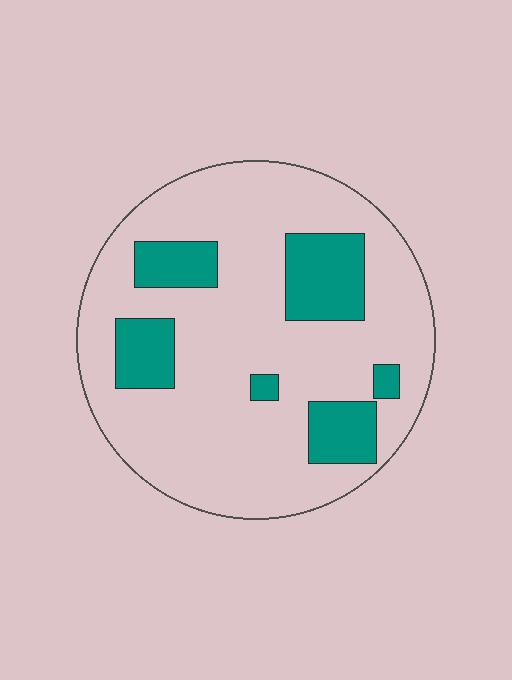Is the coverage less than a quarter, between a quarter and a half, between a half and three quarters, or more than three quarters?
Less than a quarter.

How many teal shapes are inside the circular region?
6.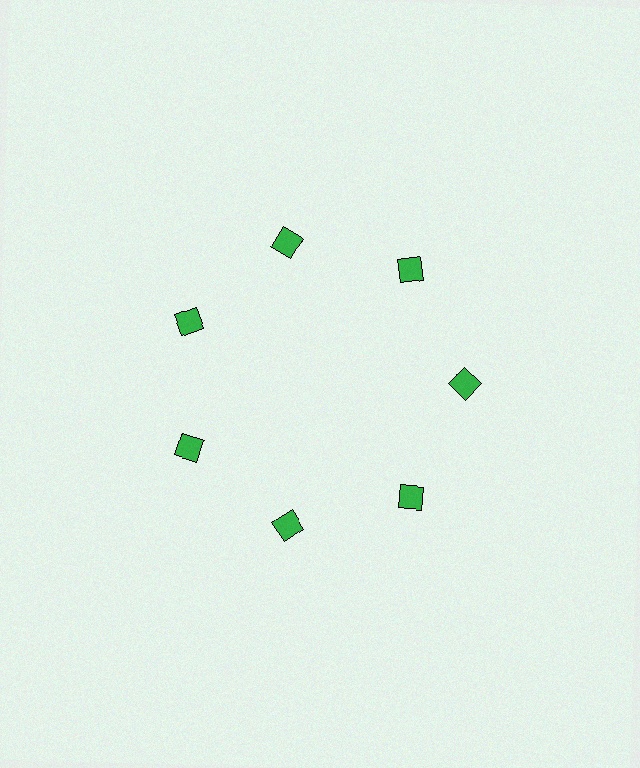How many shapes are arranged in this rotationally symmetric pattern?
There are 7 shapes, arranged in 7 groups of 1.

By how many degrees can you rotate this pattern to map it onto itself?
The pattern maps onto itself every 51 degrees of rotation.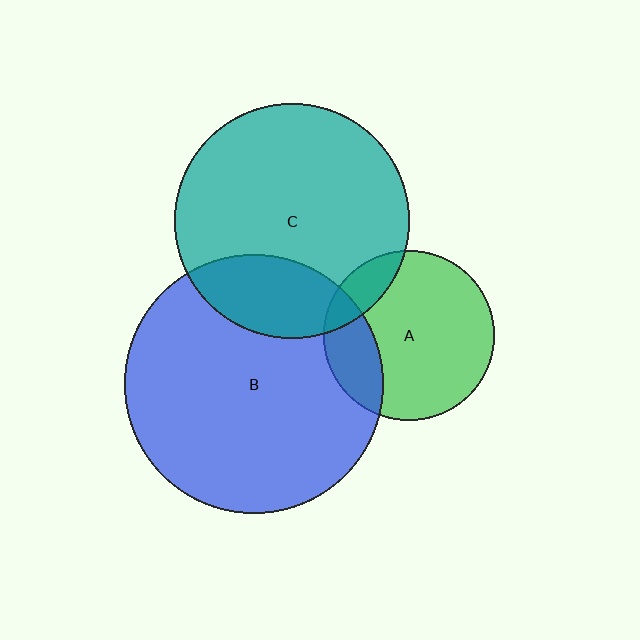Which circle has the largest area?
Circle B (blue).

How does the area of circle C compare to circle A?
Approximately 1.9 times.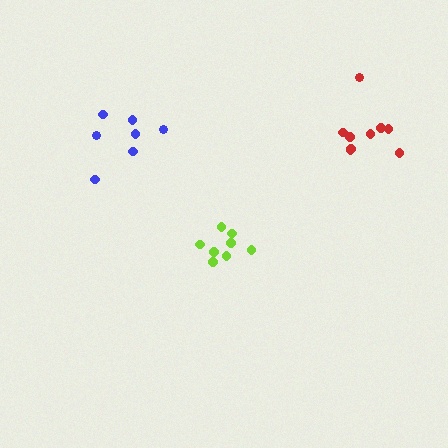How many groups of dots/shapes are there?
There are 3 groups.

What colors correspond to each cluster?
The clusters are colored: lime, blue, red.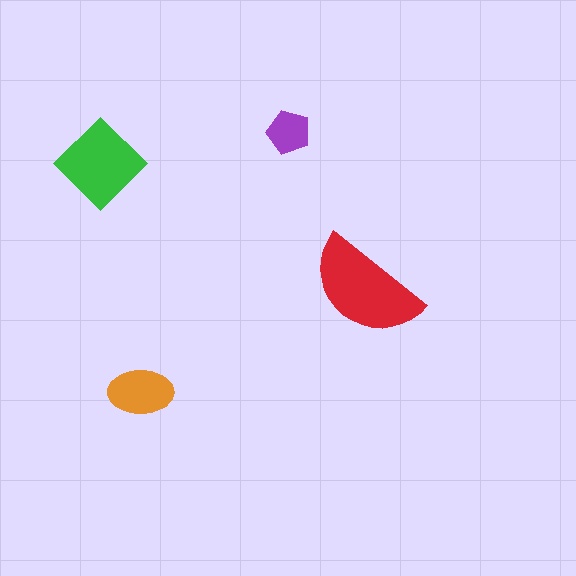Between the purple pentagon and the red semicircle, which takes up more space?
The red semicircle.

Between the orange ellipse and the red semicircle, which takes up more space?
The red semicircle.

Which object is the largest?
The red semicircle.